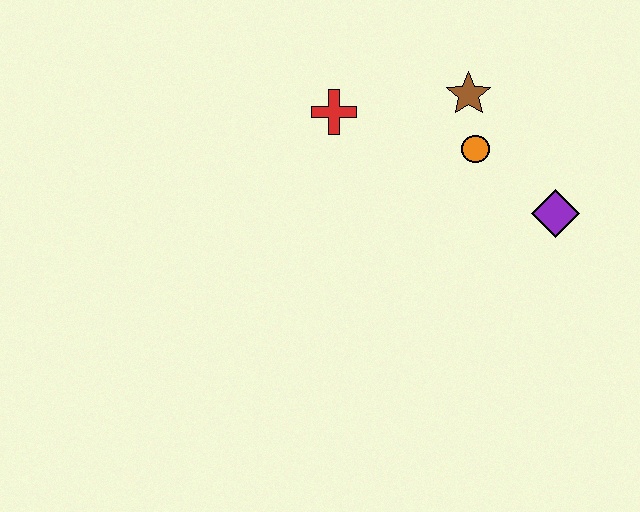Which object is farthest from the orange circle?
The red cross is farthest from the orange circle.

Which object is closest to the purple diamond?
The orange circle is closest to the purple diamond.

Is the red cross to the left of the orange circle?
Yes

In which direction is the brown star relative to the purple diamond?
The brown star is above the purple diamond.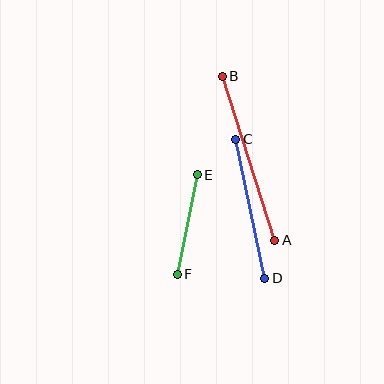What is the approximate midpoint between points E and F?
The midpoint is at approximately (187, 225) pixels.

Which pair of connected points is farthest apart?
Points A and B are farthest apart.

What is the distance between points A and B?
The distance is approximately 172 pixels.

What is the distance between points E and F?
The distance is approximately 101 pixels.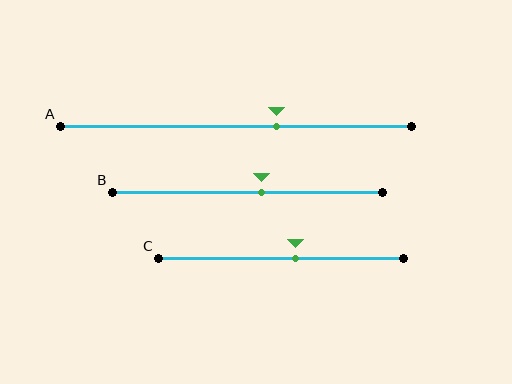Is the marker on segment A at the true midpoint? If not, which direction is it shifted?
No, the marker on segment A is shifted to the right by about 12% of the segment length.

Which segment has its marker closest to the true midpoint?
Segment B has its marker closest to the true midpoint.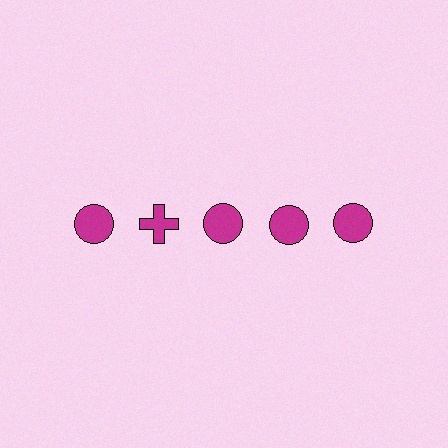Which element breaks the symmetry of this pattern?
The magenta cross in the top row, second from left column breaks the symmetry. All other shapes are magenta circles.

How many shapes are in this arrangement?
There are 5 shapes arranged in a grid pattern.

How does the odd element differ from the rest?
It has a different shape: cross instead of circle.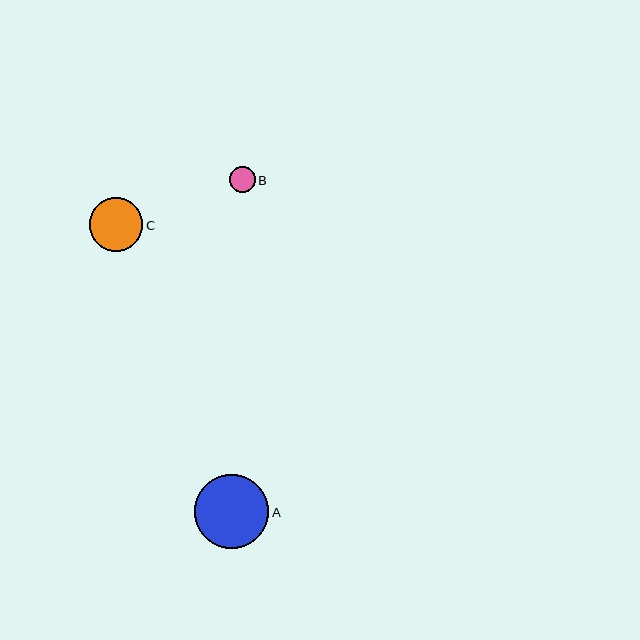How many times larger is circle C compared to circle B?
Circle C is approximately 2.1 times the size of circle B.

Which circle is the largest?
Circle A is the largest with a size of approximately 74 pixels.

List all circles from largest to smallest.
From largest to smallest: A, C, B.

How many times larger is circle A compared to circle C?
Circle A is approximately 1.4 times the size of circle C.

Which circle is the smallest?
Circle B is the smallest with a size of approximately 26 pixels.